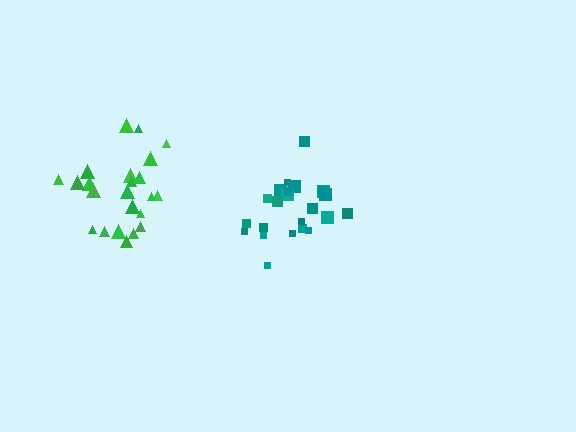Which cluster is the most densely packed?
Teal.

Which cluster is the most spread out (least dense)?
Green.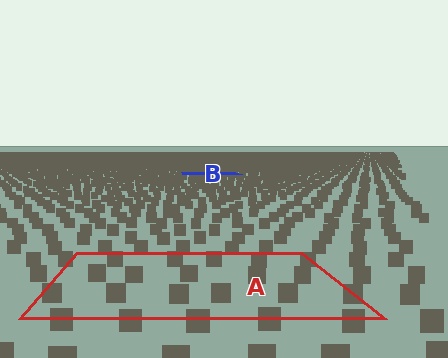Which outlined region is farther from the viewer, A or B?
Region B is farther from the viewer — the texture elements inside it appear smaller and more densely packed.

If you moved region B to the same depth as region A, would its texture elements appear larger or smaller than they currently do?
They would appear larger. At a closer depth, the same texture elements are projected at a bigger on-screen size.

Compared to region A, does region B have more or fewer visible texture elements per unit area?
Region B has more texture elements per unit area — they are packed more densely because it is farther away.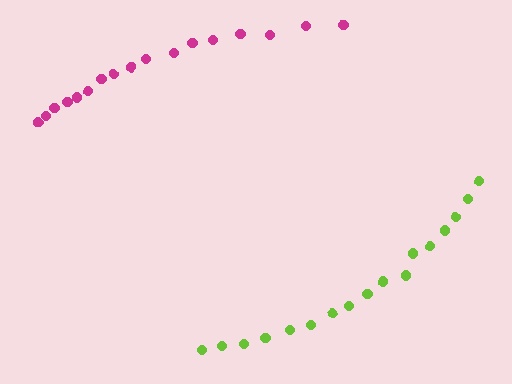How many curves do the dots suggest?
There are 2 distinct paths.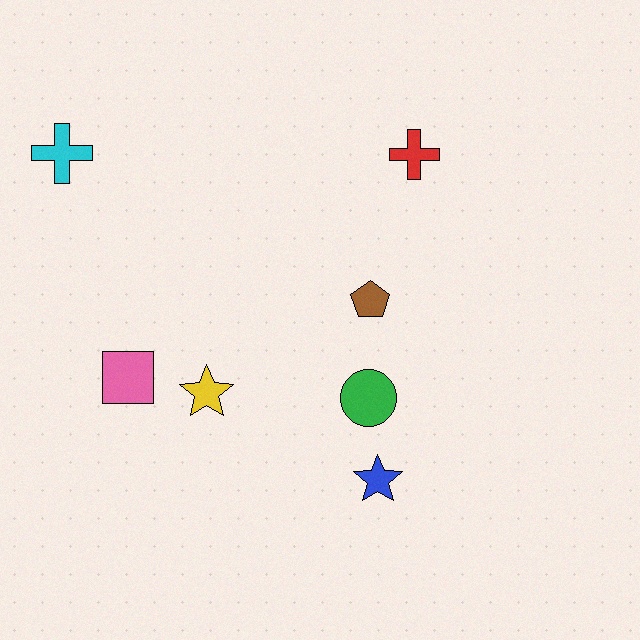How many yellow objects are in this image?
There is 1 yellow object.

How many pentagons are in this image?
There is 1 pentagon.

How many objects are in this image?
There are 7 objects.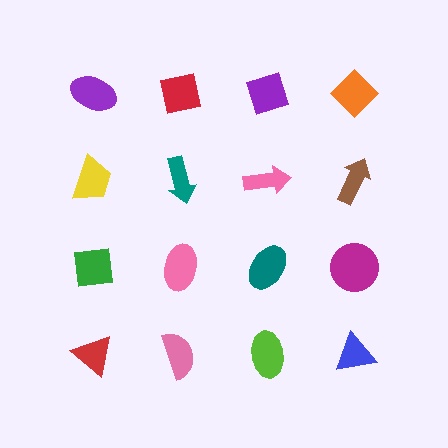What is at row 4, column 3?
A lime ellipse.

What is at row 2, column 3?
A pink arrow.